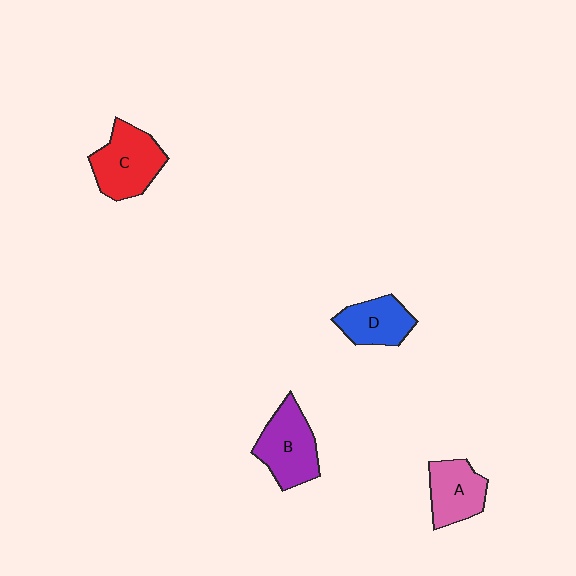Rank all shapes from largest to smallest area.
From largest to smallest: C (red), B (purple), A (pink), D (blue).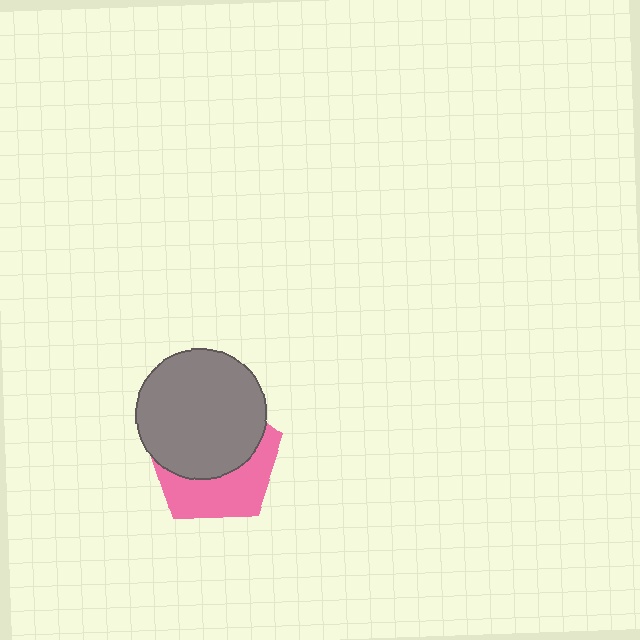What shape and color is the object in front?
The object in front is a gray circle.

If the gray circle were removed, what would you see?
You would see the complete pink pentagon.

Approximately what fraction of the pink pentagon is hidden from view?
Roughly 58% of the pink pentagon is hidden behind the gray circle.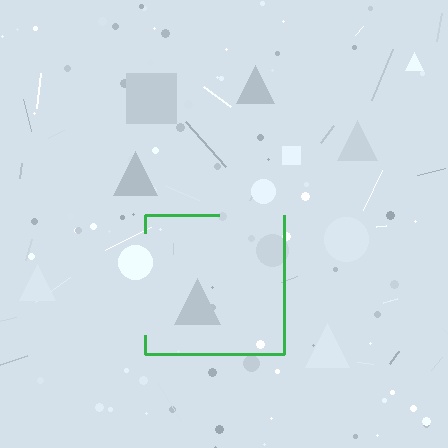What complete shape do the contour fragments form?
The contour fragments form a square.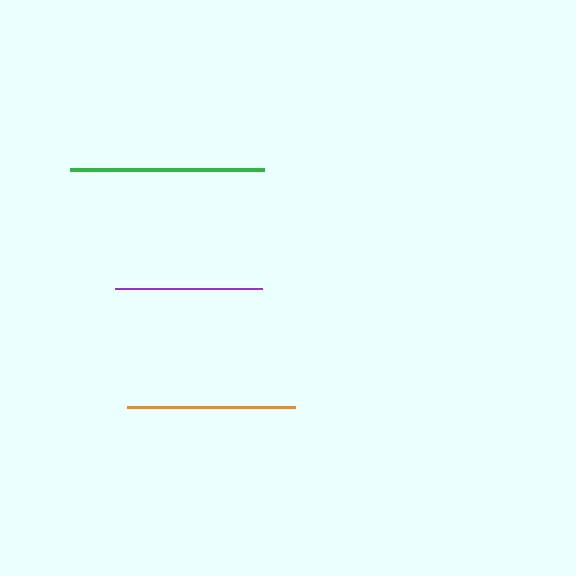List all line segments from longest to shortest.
From longest to shortest: green, orange, purple.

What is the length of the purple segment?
The purple segment is approximately 147 pixels long.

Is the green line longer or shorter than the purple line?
The green line is longer than the purple line.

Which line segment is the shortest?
The purple line is the shortest at approximately 147 pixels.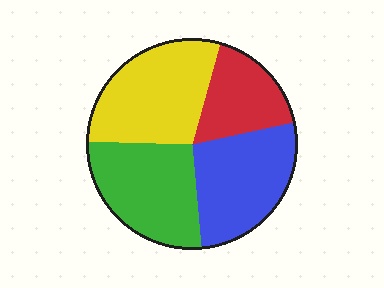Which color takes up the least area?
Red, at roughly 15%.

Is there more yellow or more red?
Yellow.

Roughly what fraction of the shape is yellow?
Yellow covers roughly 30% of the shape.